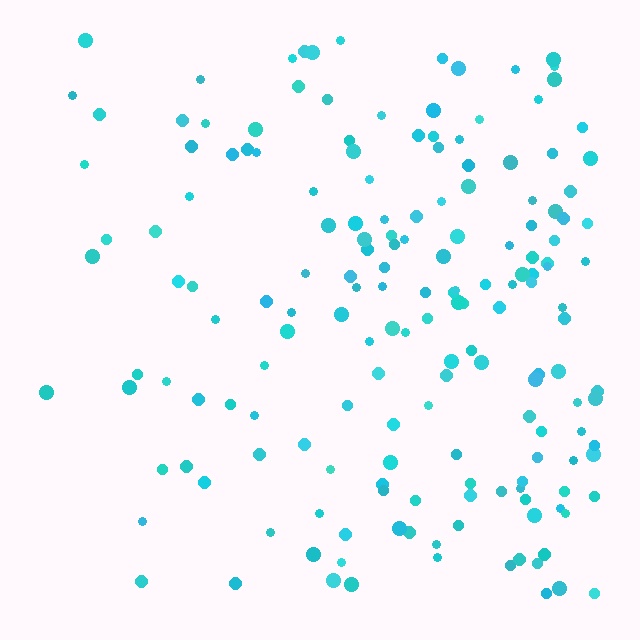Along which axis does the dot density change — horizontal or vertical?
Horizontal.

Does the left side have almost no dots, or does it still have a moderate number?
Still a moderate number, just noticeably fewer than the right.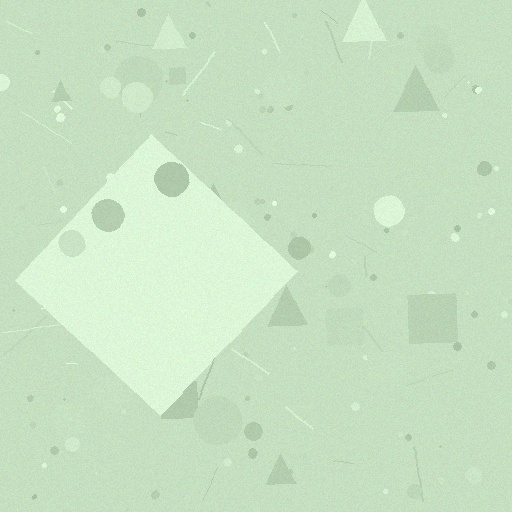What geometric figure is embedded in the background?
A diamond is embedded in the background.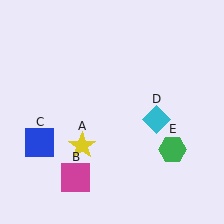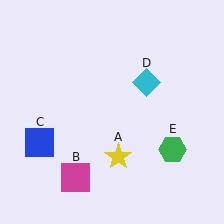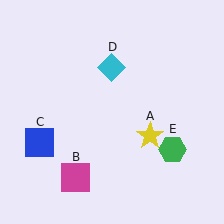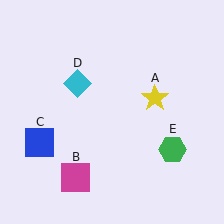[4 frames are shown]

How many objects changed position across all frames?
2 objects changed position: yellow star (object A), cyan diamond (object D).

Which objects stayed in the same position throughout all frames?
Magenta square (object B) and blue square (object C) and green hexagon (object E) remained stationary.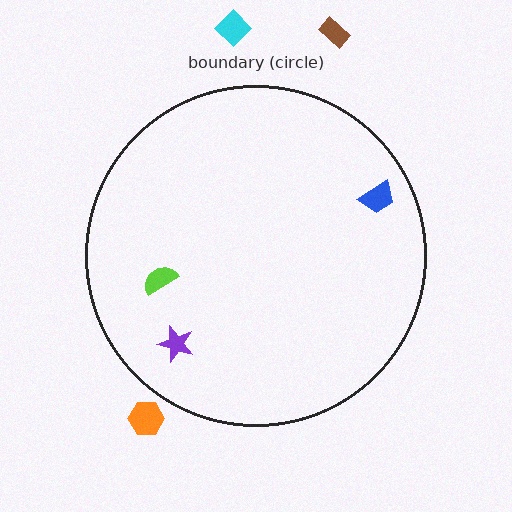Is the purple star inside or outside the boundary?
Inside.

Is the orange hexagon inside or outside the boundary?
Outside.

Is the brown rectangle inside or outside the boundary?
Outside.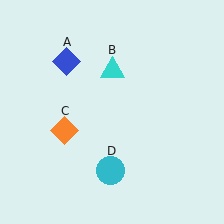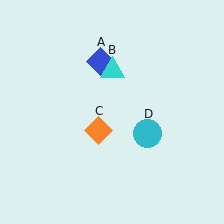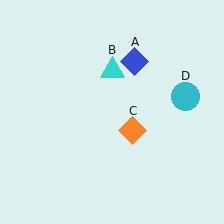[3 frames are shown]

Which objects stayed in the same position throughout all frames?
Cyan triangle (object B) remained stationary.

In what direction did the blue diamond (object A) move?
The blue diamond (object A) moved right.